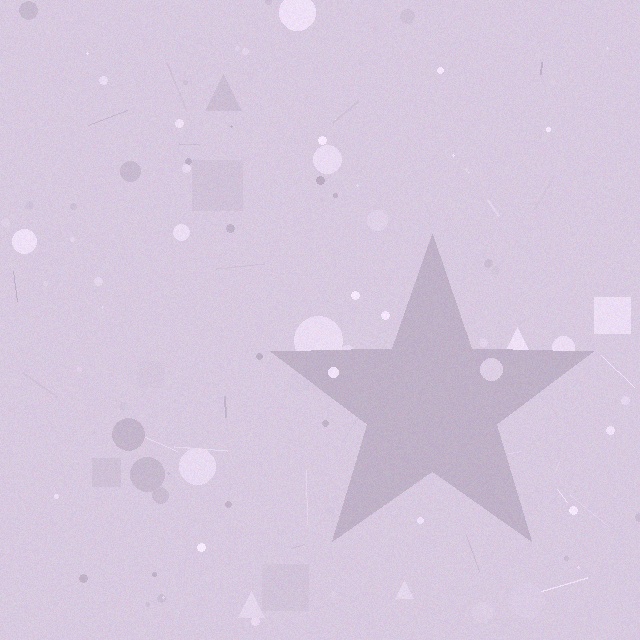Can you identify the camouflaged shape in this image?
The camouflaged shape is a star.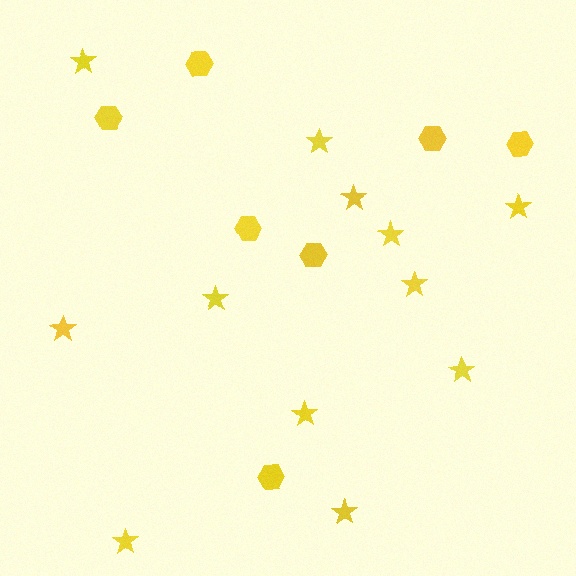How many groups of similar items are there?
There are 2 groups: one group of stars (12) and one group of hexagons (7).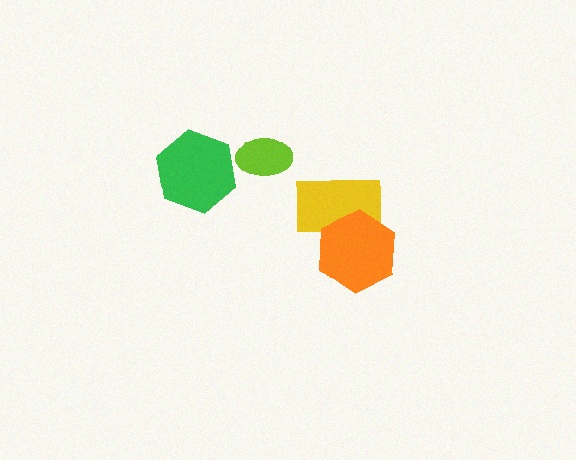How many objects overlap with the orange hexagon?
1 object overlaps with the orange hexagon.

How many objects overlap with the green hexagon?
0 objects overlap with the green hexagon.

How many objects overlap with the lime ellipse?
0 objects overlap with the lime ellipse.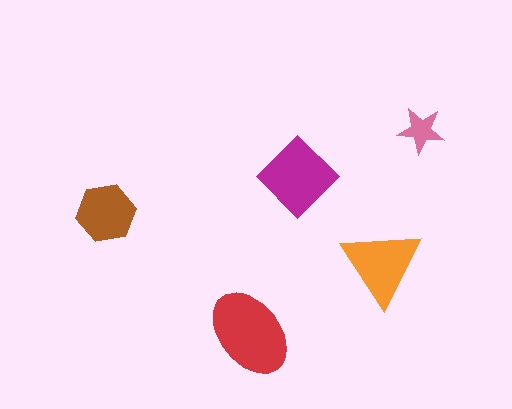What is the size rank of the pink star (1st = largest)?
5th.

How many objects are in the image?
There are 5 objects in the image.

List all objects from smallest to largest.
The pink star, the brown hexagon, the orange triangle, the magenta diamond, the red ellipse.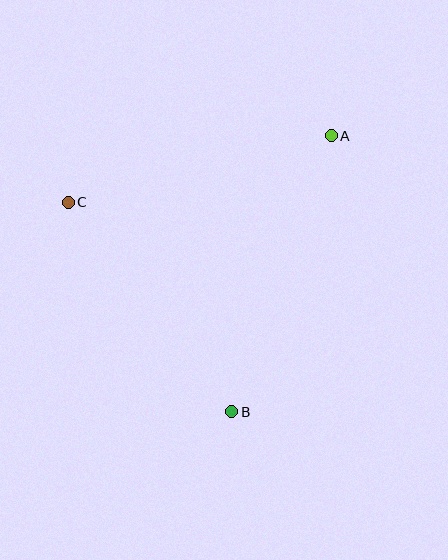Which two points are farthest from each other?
Points A and B are farthest from each other.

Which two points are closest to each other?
Points B and C are closest to each other.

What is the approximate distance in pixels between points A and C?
The distance between A and C is approximately 271 pixels.